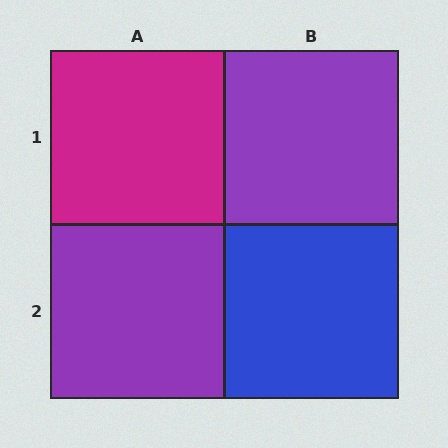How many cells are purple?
2 cells are purple.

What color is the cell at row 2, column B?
Blue.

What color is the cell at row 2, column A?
Purple.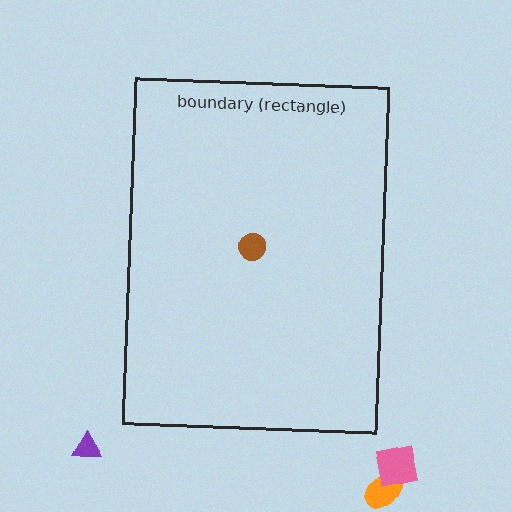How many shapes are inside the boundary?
1 inside, 3 outside.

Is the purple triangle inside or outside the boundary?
Outside.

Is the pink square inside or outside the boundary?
Outside.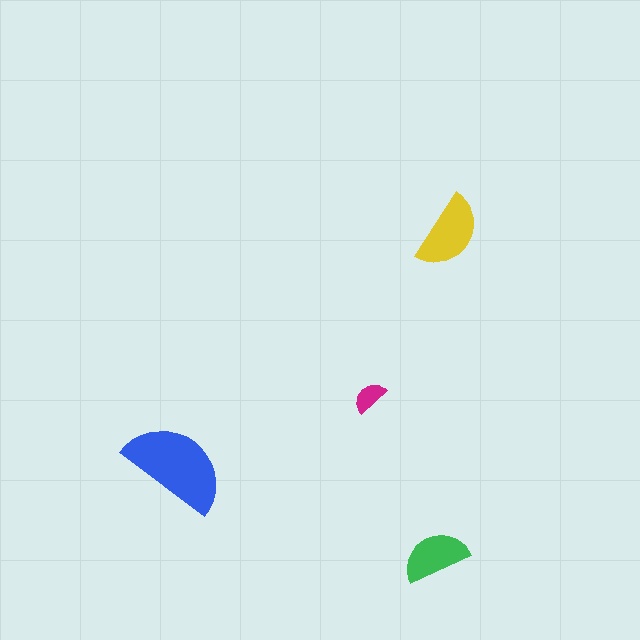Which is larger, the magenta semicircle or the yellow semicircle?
The yellow one.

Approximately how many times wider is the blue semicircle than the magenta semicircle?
About 3 times wider.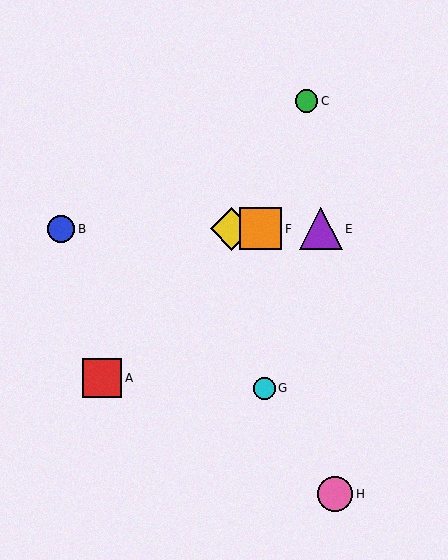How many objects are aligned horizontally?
4 objects (B, D, E, F) are aligned horizontally.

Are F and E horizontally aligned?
Yes, both are at y≈229.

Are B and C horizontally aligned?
No, B is at y≈229 and C is at y≈101.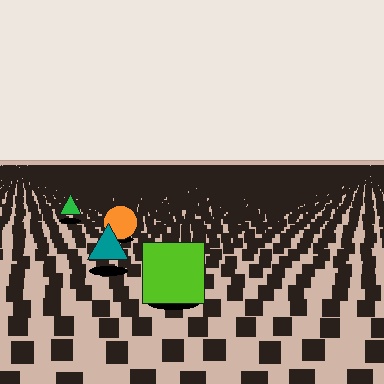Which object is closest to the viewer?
The lime square is closest. The texture marks near it are larger and more spread out.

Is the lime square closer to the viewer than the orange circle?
Yes. The lime square is closer — you can tell from the texture gradient: the ground texture is coarser near it.